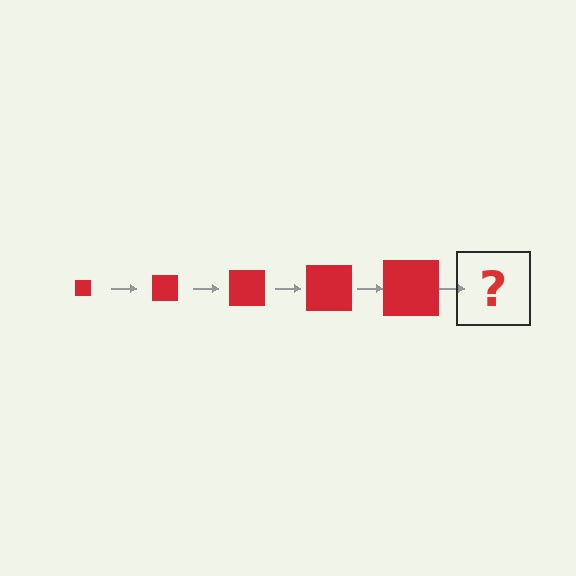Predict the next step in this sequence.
The next step is a red square, larger than the previous one.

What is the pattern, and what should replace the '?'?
The pattern is that the square gets progressively larger each step. The '?' should be a red square, larger than the previous one.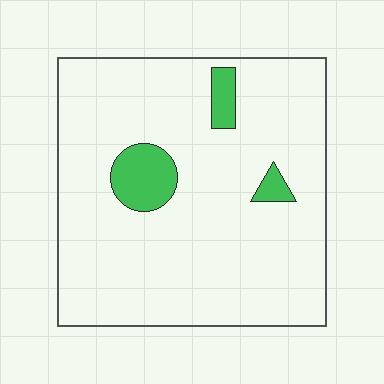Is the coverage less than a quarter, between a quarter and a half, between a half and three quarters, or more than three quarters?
Less than a quarter.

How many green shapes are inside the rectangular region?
3.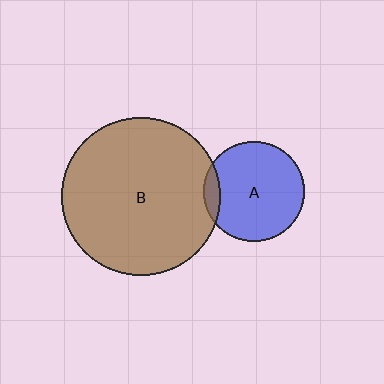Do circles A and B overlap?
Yes.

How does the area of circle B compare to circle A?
Approximately 2.5 times.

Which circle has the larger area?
Circle B (brown).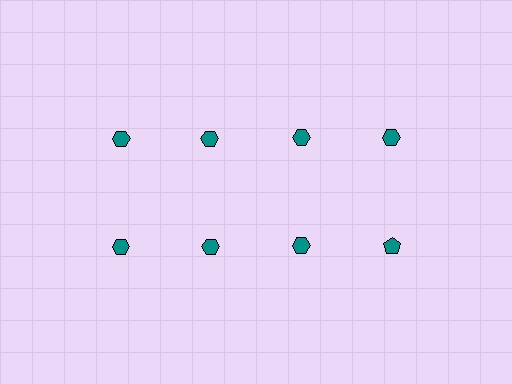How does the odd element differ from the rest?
It has a different shape: pentagon instead of hexagon.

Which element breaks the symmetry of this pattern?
The teal pentagon in the second row, second from right column breaks the symmetry. All other shapes are teal hexagons.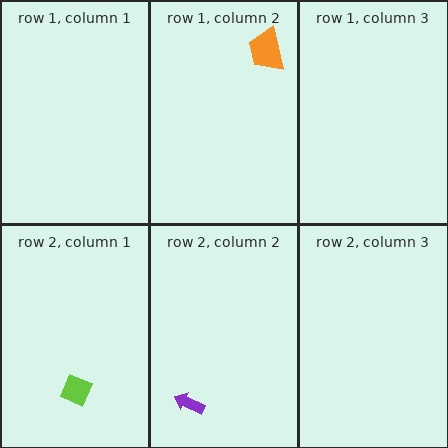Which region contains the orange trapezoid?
The row 1, column 2 region.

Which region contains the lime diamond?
The row 2, column 1 region.